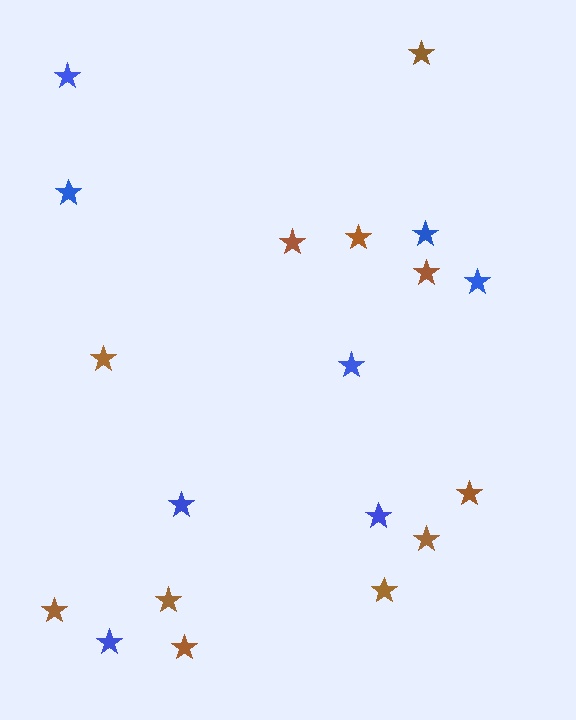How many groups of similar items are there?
There are 2 groups: one group of brown stars (11) and one group of blue stars (8).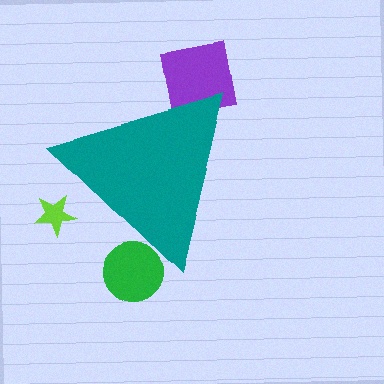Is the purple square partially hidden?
Yes, the purple square is partially hidden behind the teal triangle.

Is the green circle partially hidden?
Yes, the green circle is partially hidden behind the teal triangle.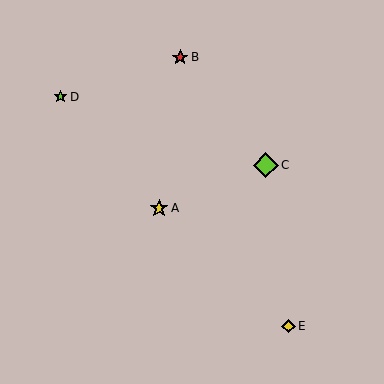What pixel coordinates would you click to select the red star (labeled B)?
Click at (180, 57) to select the red star B.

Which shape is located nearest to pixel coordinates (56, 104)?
The lime star (labeled D) at (61, 97) is nearest to that location.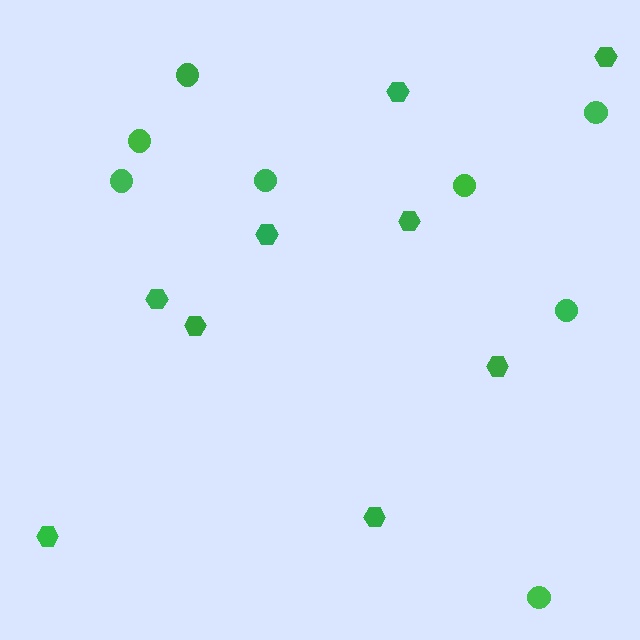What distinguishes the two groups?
There are 2 groups: one group of hexagons (9) and one group of circles (8).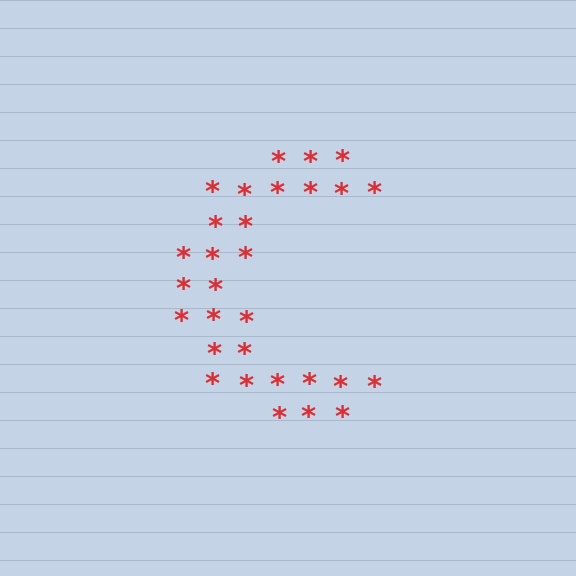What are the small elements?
The small elements are asterisks.